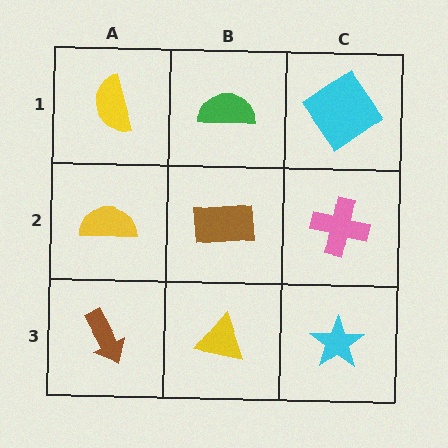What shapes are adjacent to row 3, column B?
A brown rectangle (row 2, column B), a brown arrow (row 3, column A), a cyan star (row 3, column C).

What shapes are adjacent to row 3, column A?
A yellow semicircle (row 2, column A), a yellow triangle (row 3, column B).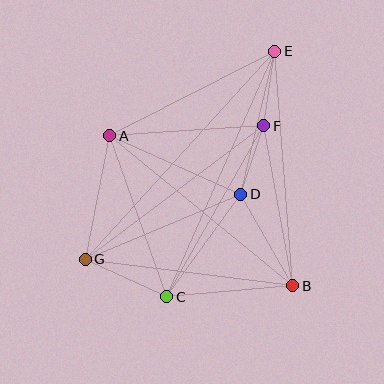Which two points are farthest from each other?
Points E and G are farthest from each other.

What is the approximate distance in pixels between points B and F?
The distance between B and F is approximately 163 pixels.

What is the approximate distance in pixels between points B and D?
The distance between B and D is approximately 105 pixels.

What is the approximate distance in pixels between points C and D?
The distance between C and D is approximately 126 pixels.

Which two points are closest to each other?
Points D and F are closest to each other.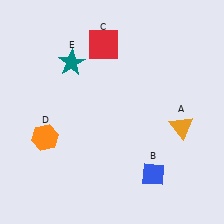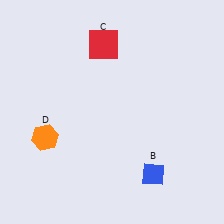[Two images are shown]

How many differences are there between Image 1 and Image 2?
There are 2 differences between the two images.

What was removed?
The teal star (E), the orange triangle (A) were removed in Image 2.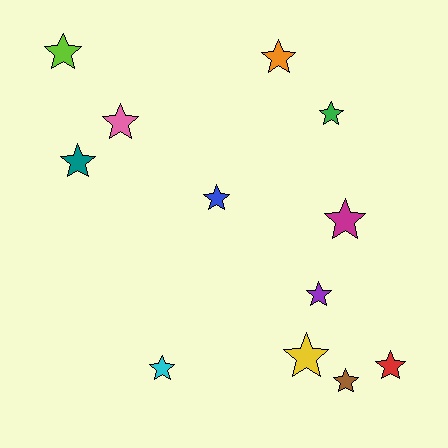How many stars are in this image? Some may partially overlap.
There are 12 stars.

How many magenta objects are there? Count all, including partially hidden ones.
There is 1 magenta object.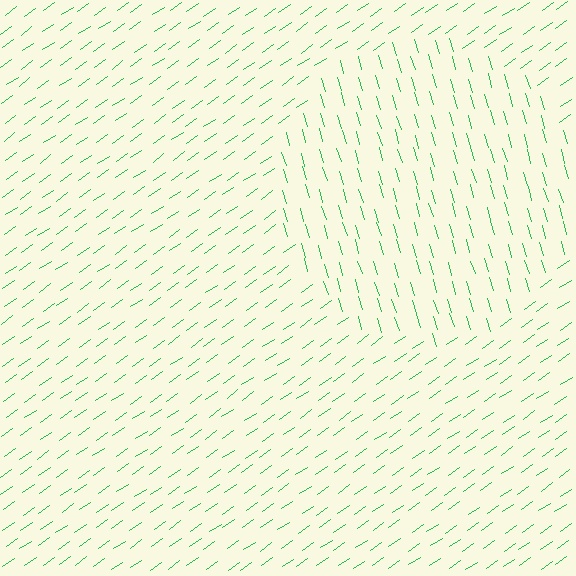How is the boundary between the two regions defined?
The boundary is defined purely by a change in line orientation (approximately 72 degrees difference). All lines are the same color and thickness.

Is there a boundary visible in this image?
Yes, there is a texture boundary formed by a change in line orientation.